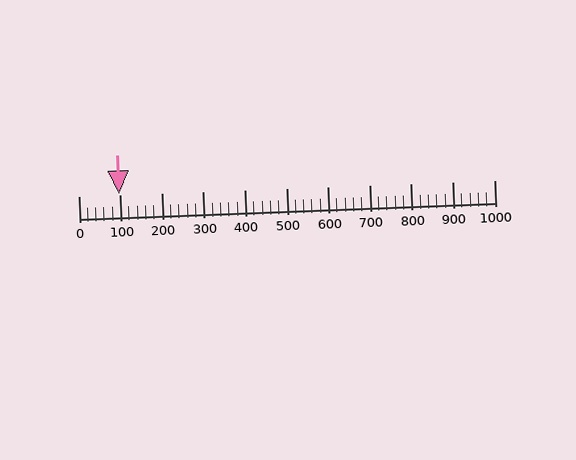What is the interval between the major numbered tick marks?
The major tick marks are spaced 100 units apart.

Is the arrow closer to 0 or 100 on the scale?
The arrow is closer to 100.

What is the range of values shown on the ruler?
The ruler shows values from 0 to 1000.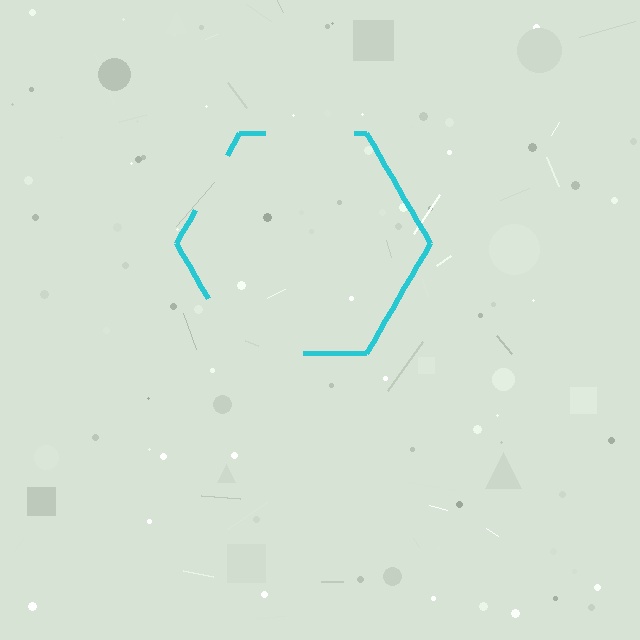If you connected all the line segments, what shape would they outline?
They would outline a hexagon.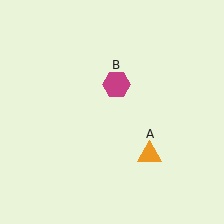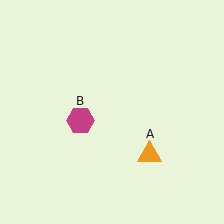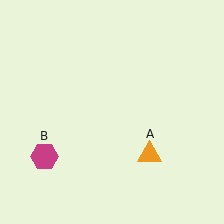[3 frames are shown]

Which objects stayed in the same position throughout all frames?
Orange triangle (object A) remained stationary.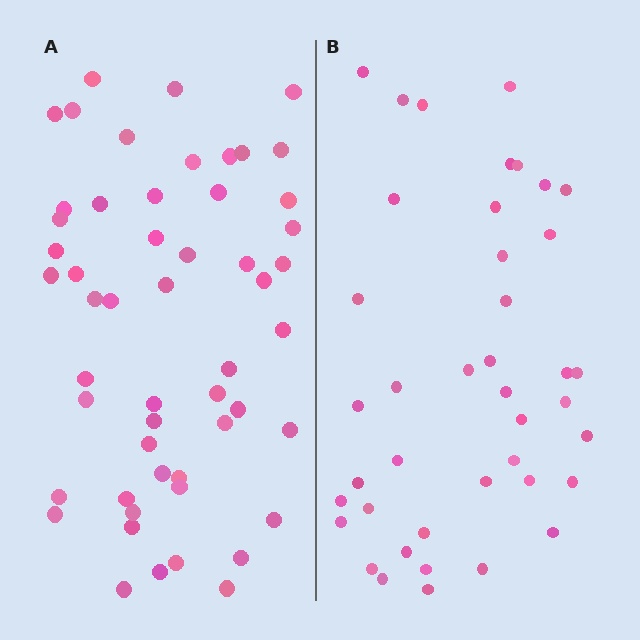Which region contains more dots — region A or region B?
Region A (the left region) has more dots.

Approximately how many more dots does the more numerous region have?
Region A has roughly 12 or so more dots than region B.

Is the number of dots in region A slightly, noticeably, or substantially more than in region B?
Region A has noticeably more, but not dramatically so. The ratio is roughly 1.3 to 1.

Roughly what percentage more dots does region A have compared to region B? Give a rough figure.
About 30% more.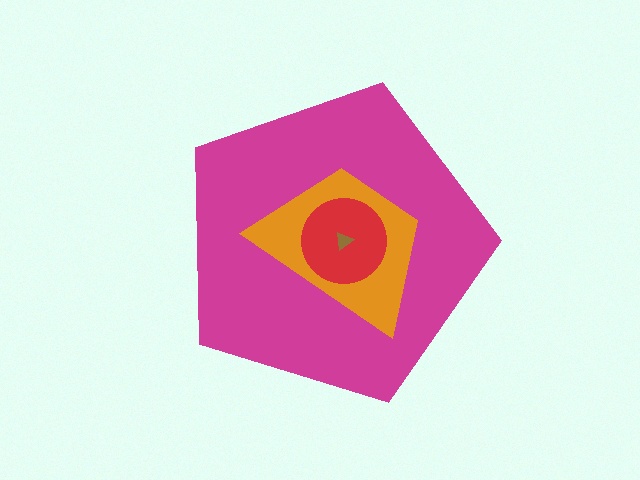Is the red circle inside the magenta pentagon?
Yes.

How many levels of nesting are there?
4.